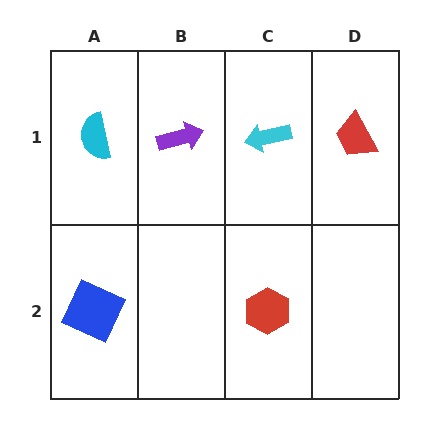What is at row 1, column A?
A cyan semicircle.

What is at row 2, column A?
A blue square.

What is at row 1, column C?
A cyan arrow.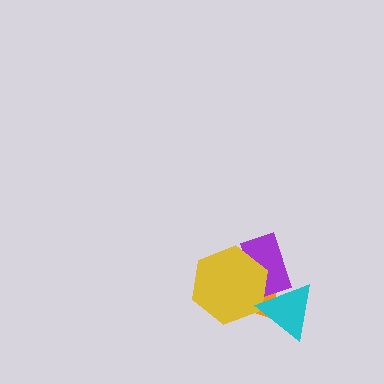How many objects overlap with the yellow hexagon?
3 objects overlap with the yellow hexagon.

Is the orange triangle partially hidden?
Yes, it is partially covered by another shape.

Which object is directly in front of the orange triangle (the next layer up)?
The purple rectangle is directly in front of the orange triangle.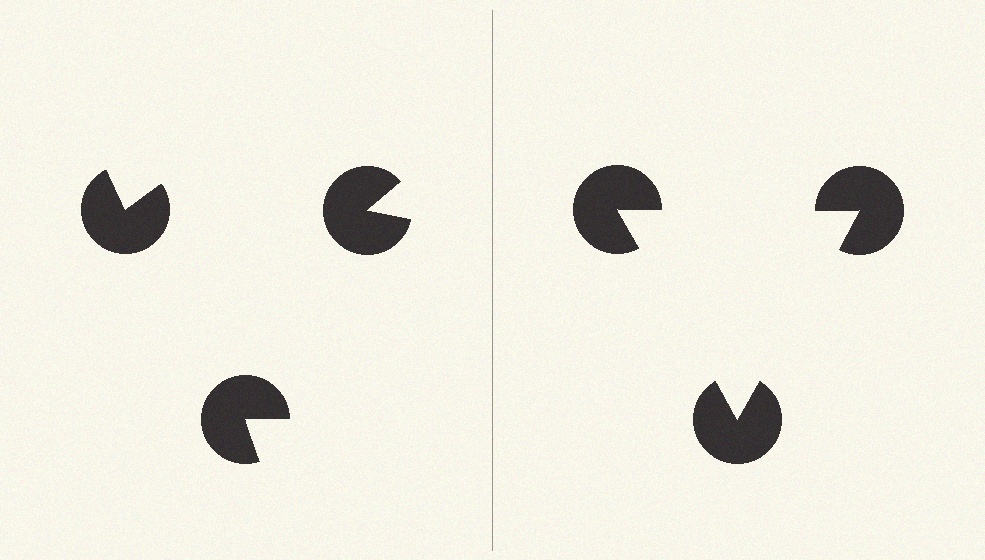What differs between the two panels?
The pac-man discs are positioned identically on both sides; only the wedge orientations differ. On the right they align to a triangle; on the left they are misaligned.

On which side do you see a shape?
An illusory triangle appears on the right side. On the left side the wedge cuts are rotated, so no coherent shape forms.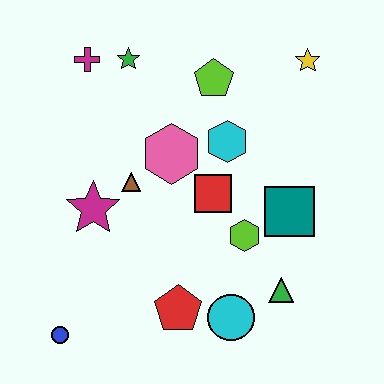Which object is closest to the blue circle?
The red pentagon is closest to the blue circle.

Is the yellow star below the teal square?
No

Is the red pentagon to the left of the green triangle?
Yes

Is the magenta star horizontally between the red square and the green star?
No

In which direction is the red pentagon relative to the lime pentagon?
The red pentagon is below the lime pentagon.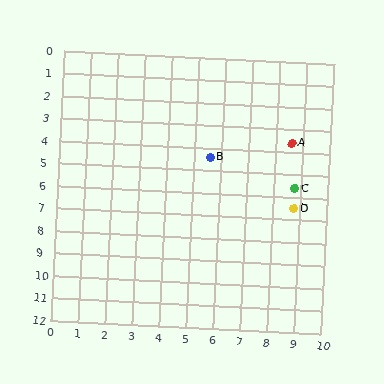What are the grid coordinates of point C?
Point C is at approximately (8.8, 5.6).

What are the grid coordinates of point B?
Point B is at approximately (5.6, 4.4).